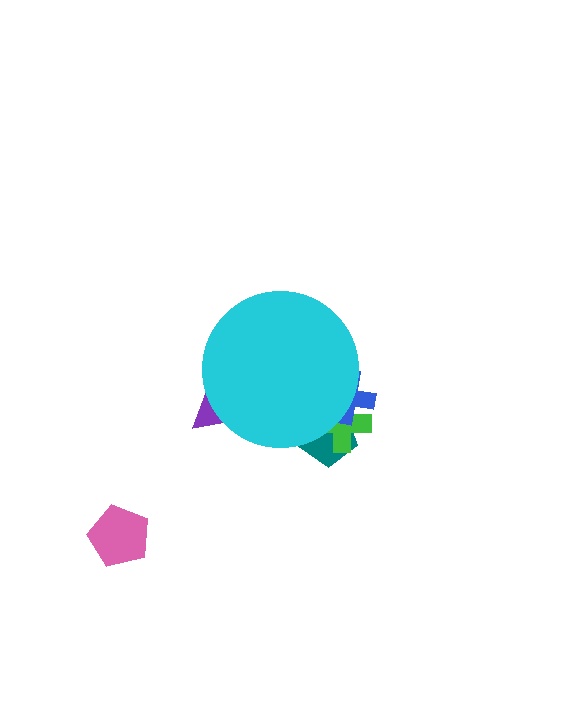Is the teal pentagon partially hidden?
Yes, the teal pentagon is partially hidden behind the cyan circle.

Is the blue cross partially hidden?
Yes, the blue cross is partially hidden behind the cyan circle.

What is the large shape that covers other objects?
A cyan circle.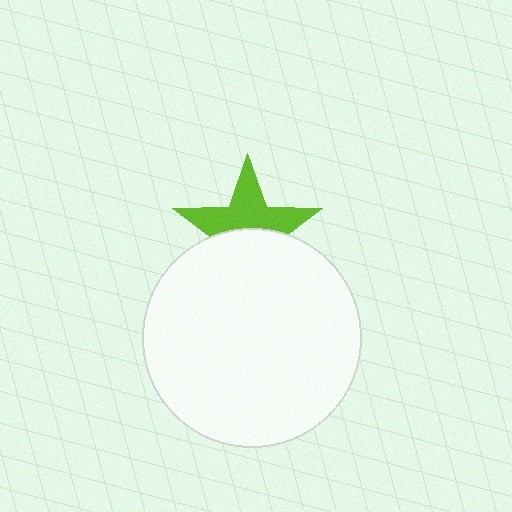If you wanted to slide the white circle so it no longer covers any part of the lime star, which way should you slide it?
Slide it down — that is the most direct way to separate the two shapes.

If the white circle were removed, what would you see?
You would see the complete lime star.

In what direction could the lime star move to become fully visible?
The lime star could move up. That would shift it out from behind the white circle entirely.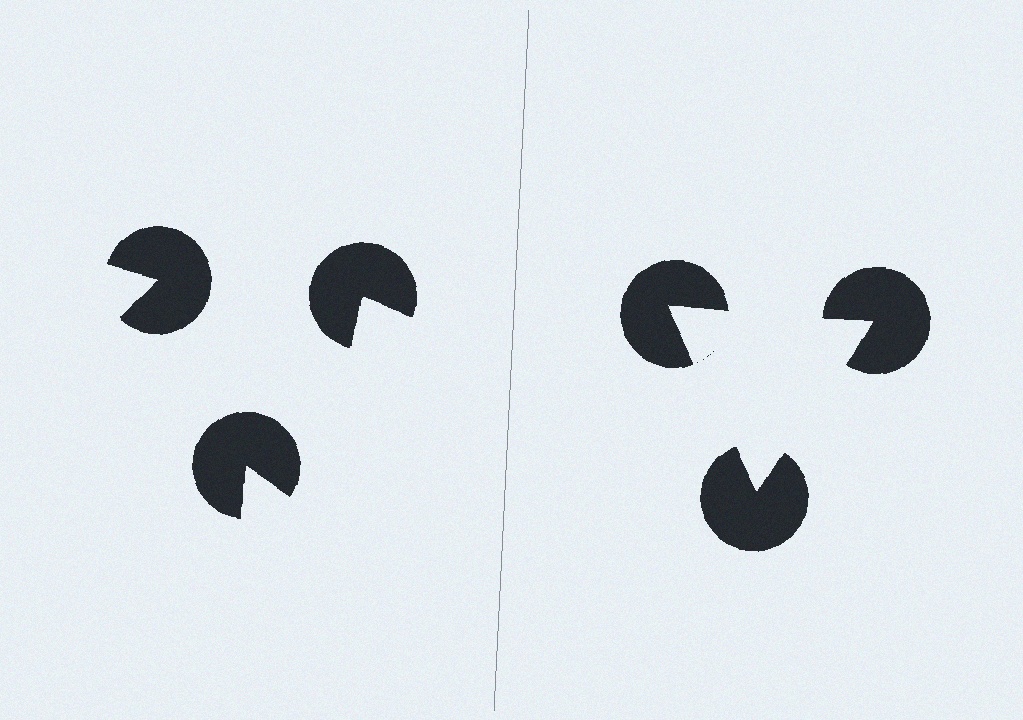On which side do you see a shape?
An illusory triangle appears on the right side. On the left side the wedge cuts are rotated, so no coherent shape forms.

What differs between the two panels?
The pac-man discs are positioned identically on both sides; only the wedge orientations differ. On the right they align to a triangle; on the left they are misaligned.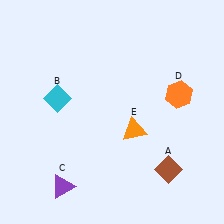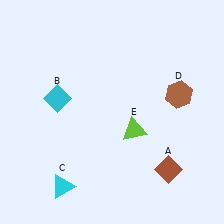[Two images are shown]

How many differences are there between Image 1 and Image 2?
There are 3 differences between the two images.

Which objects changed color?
C changed from purple to cyan. D changed from orange to brown. E changed from orange to lime.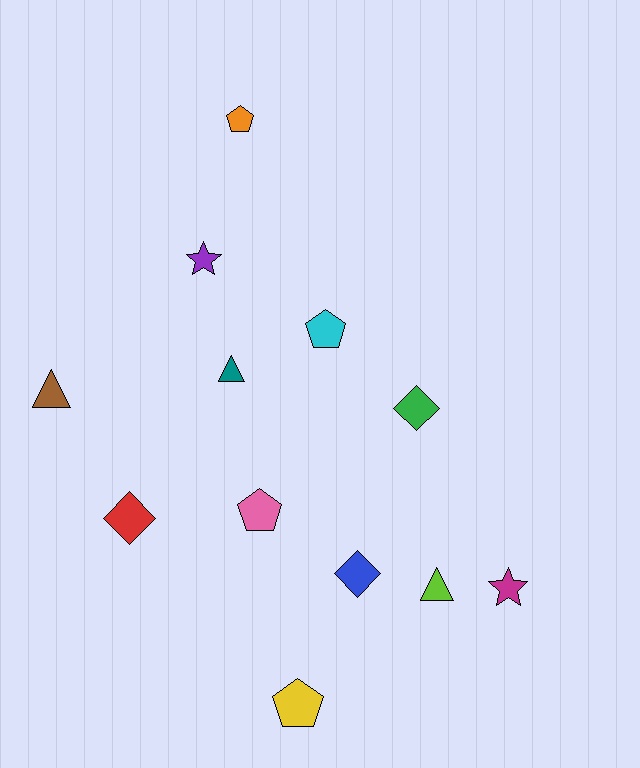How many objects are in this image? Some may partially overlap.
There are 12 objects.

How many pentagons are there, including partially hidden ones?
There are 4 pentagons.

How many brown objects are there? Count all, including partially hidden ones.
There is 1 brown object.